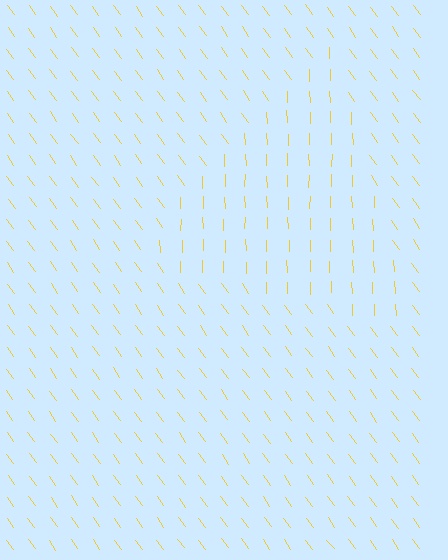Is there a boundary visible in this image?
Yes, there is a texture boundary formed by a change in line orientation.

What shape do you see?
I see a triangle.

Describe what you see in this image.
The image is filled with small yellow line segments. A triangle region in the image has lines oriented differently from the surrounding lines, creating a visible texture boundary.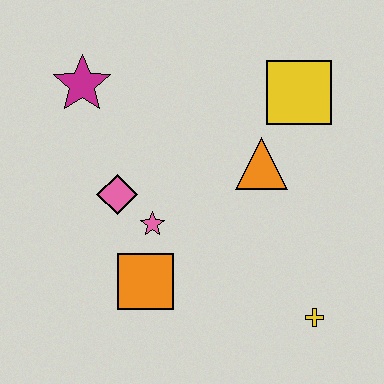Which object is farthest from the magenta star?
The yellow cross is farthest from the magenta star.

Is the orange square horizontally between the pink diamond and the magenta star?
No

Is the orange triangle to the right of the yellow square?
No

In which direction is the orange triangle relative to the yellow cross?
The orange triangle is above the yellow cross.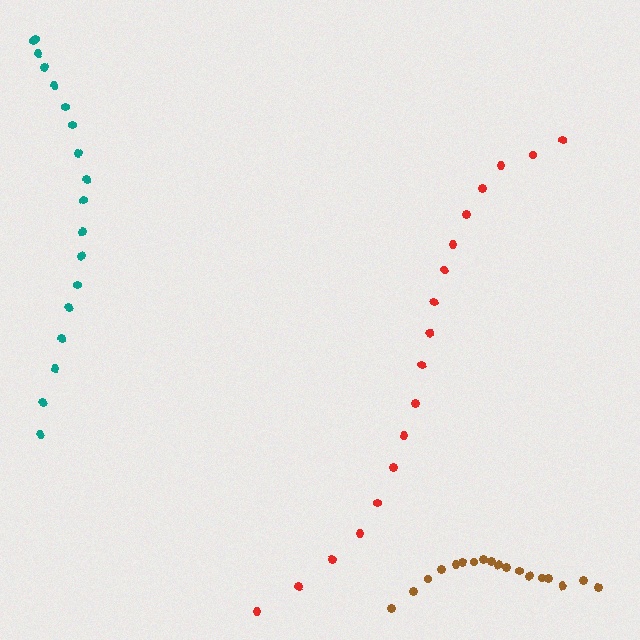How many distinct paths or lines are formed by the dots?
There are 3 distinct paths.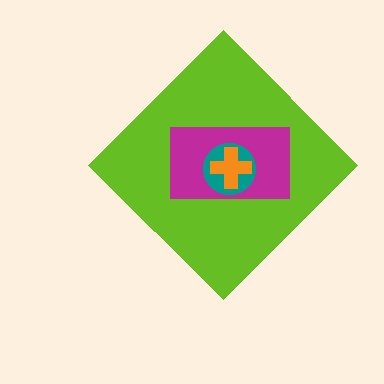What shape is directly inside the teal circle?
The orange cross.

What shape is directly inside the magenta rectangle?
The teal circle.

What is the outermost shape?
The lime diamond.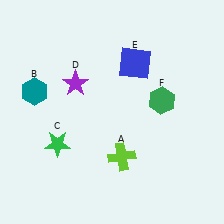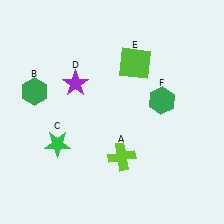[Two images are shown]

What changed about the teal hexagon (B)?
In Image 1, B is teal. In Image 2, it changed to green.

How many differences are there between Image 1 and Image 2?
There are 2 differences between the two images.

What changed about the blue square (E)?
In Image 1, E is blue. In Image 2, it changed to lime.